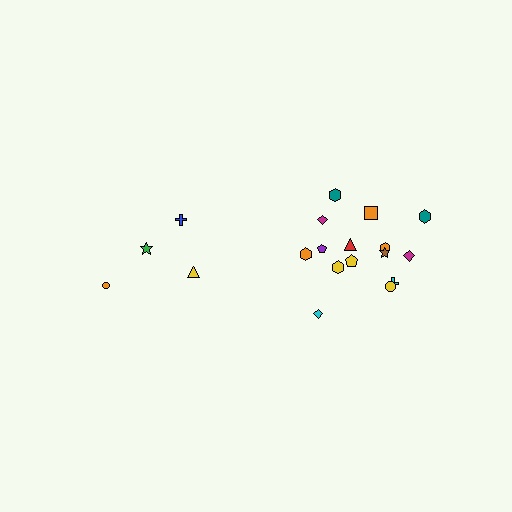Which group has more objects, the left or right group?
The right group.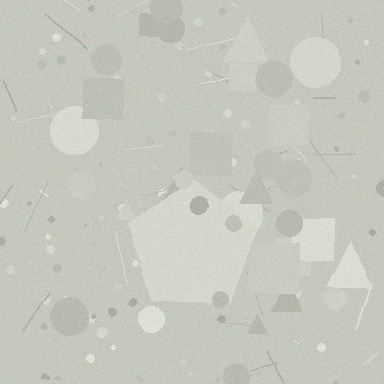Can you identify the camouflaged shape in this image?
The camouflaged shape is a pentagon.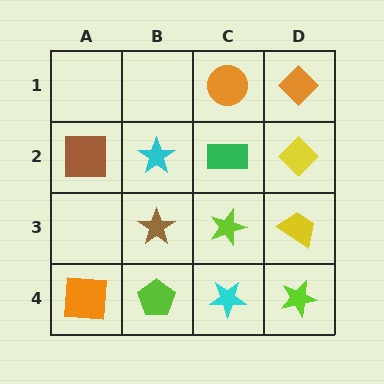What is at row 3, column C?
A lime star.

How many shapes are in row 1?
2 shapes.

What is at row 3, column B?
A brown star.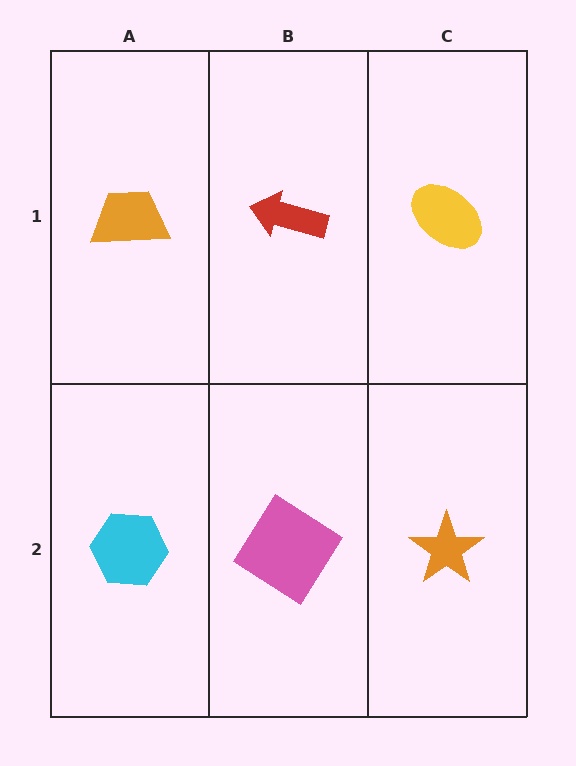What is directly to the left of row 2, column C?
A pink diamond.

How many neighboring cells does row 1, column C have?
2.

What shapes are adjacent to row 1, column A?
A cyan hexagon (row 2, column A), a red arrow (row 1, column B).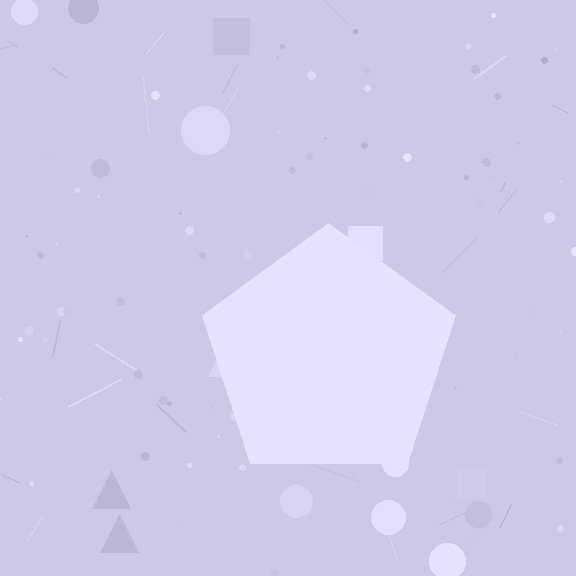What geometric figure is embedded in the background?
A pentagon is embedded in the background.